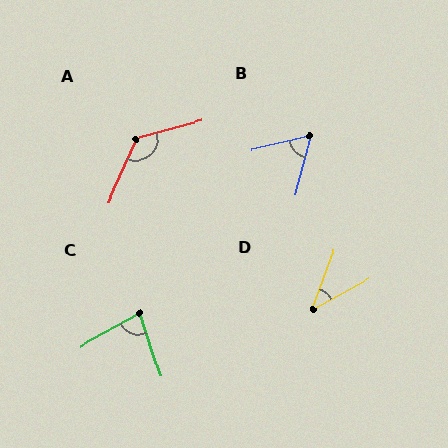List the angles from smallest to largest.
D (41°), B (62°), C (79°), A (129°).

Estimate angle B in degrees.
Approximately 62 degrees.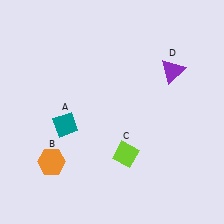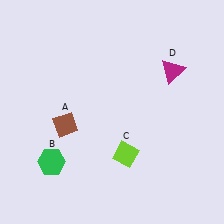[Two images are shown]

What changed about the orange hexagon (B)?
In Image 1, B is orange. In Image 2, it changed to green.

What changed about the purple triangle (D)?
In Image 1, D is purple. In Image 2, it changed to magenta.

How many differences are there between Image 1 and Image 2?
There are 3 differences between the two images.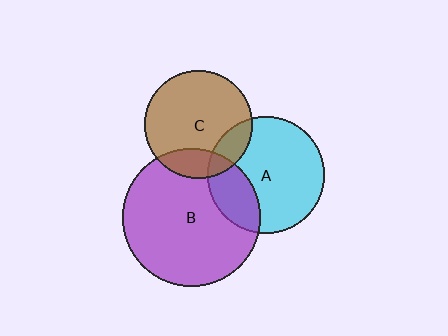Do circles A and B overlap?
Yes.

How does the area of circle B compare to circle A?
Approximately 1.4 times.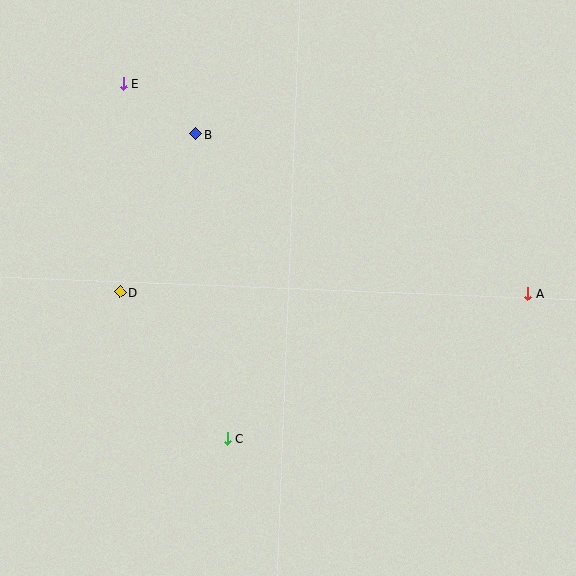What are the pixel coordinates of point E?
Point E is at (123, 84).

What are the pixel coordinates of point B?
Point B is at (196, 134).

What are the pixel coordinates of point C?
Point C is at (227, 438).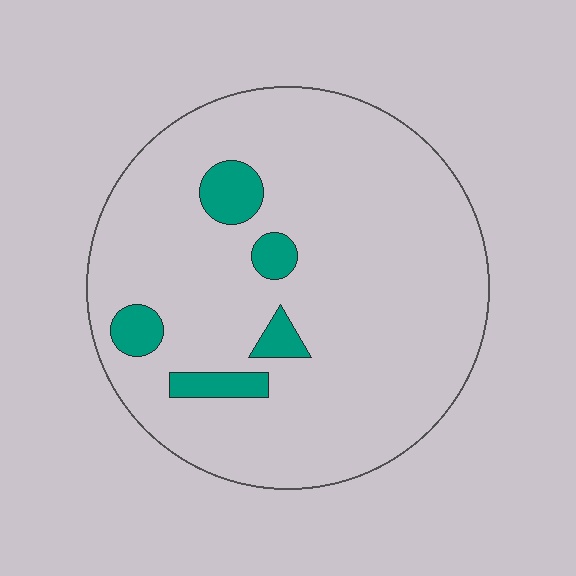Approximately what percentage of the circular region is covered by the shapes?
Approximately 10%.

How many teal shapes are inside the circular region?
5.